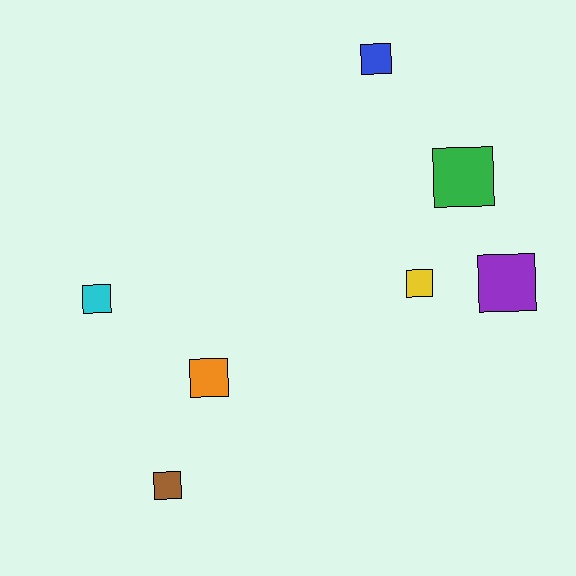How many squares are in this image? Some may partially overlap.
There are 7 squares.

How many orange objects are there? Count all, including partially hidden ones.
There is 1 orange object.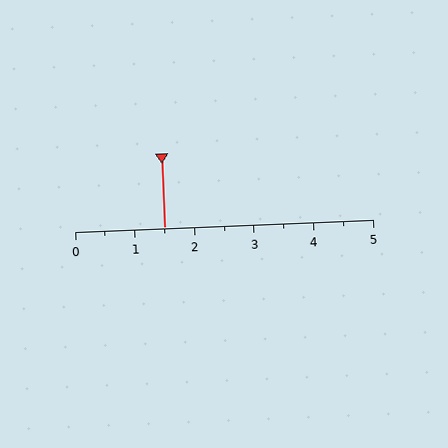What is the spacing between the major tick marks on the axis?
The major ticks are spaced 1 apart.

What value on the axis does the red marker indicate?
The marker indicates approximately 1.5.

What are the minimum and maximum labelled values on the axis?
The axis runs from 0 to 5.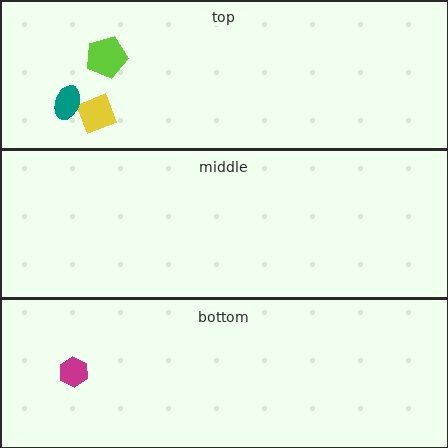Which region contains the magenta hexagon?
The bottom region.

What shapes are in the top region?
The yellow square, the teal ellipse, the lime pentagon.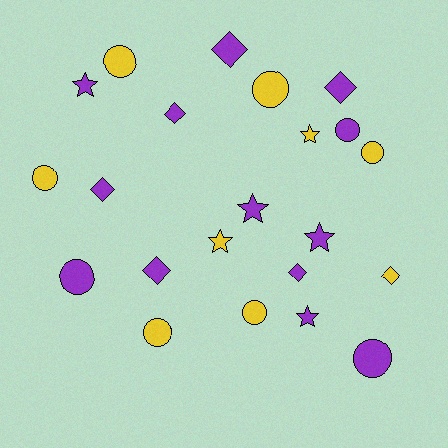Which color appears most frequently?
Purple, with 13 objects.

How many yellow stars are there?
There are 2 yellow stars.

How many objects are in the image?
There are 22 objects.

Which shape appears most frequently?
Circle, with 9 objects.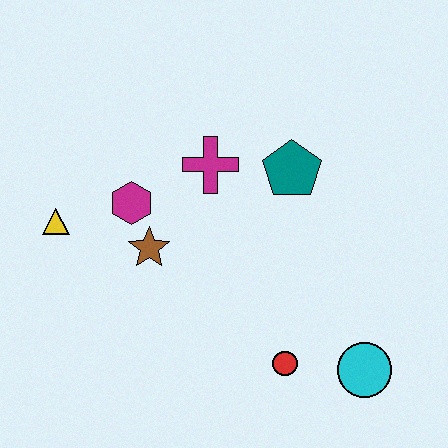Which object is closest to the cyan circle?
The red circle is closest to the cyan circle.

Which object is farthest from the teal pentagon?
The yellow triangle is farthest from the teal pentagon.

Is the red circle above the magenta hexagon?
No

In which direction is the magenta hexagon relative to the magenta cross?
The magenta hexagon is to the left of the magenta cross.